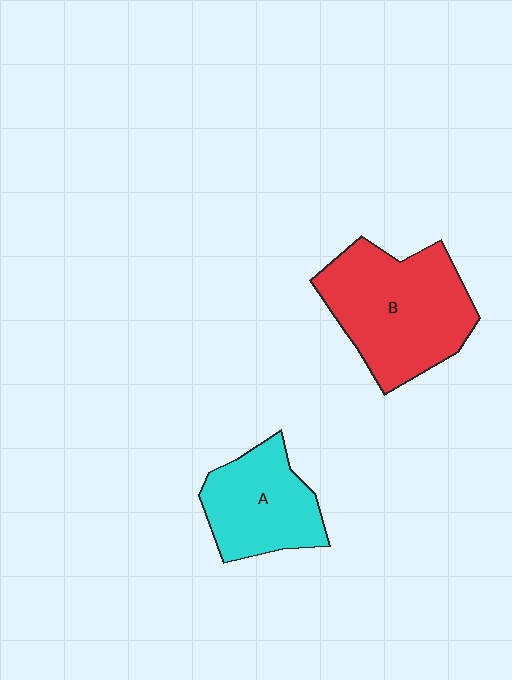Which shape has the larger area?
Shape B (red).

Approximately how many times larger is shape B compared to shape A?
Approximately 1.5 times.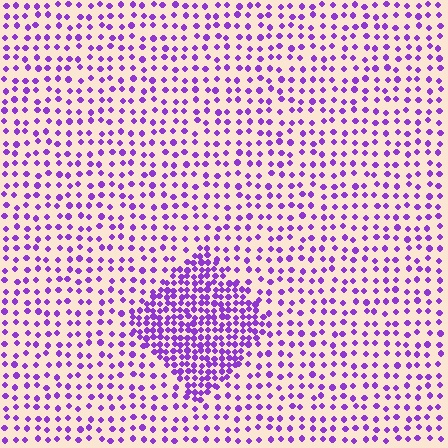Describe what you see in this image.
The image contains small purple elements arranged at two different densities. A diamond-shaped region is visible where the elements are more densely packed than the surrounding area.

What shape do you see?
I see a diamond.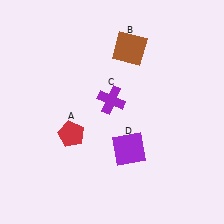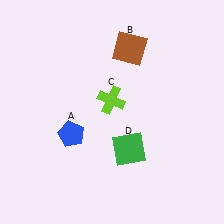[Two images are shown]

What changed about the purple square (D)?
In Image 1, D is purple. In Image 2, it changed to green.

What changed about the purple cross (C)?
In Image 1, C is purple. In Image 2, it changed to lime.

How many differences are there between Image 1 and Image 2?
There are 3 differences between the two images.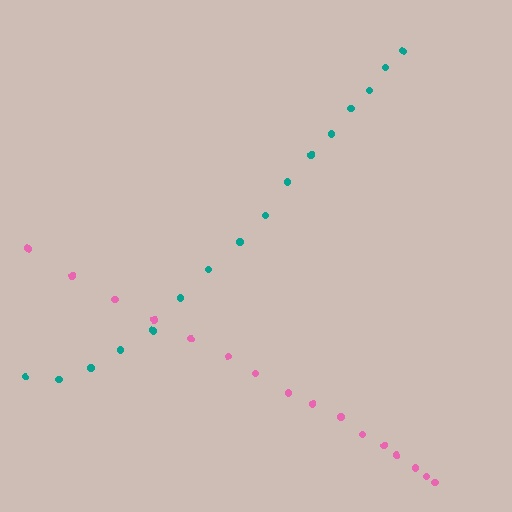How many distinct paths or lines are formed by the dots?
There are 2 distinct paths.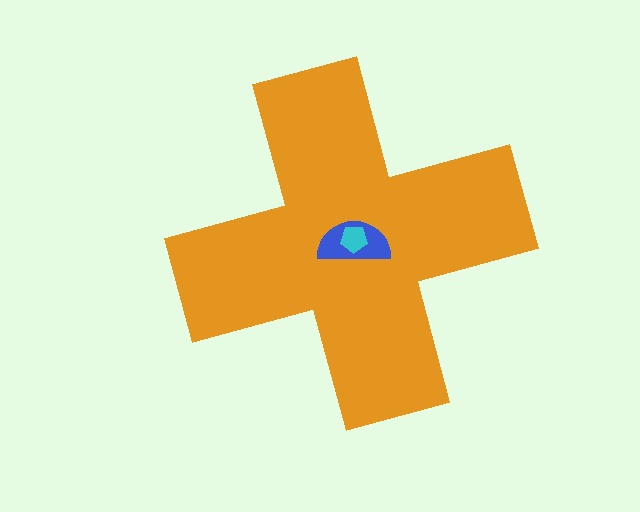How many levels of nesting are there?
3.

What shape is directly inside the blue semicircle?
The cyan pentagon.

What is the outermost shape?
The orange cross.